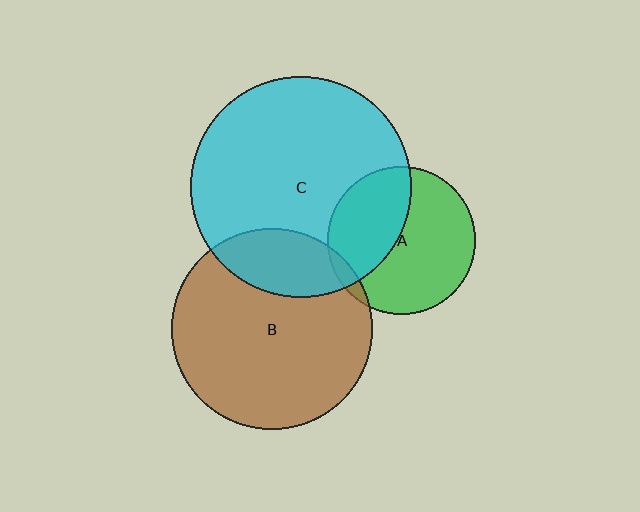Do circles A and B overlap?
Yes.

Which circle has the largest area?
Circle C (cyan).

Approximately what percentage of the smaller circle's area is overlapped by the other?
Approximately 5%.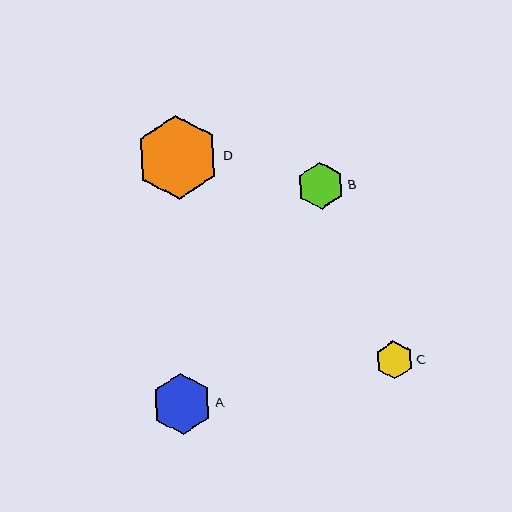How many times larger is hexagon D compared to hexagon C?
Hexagon D is approximately 2.2 times the size of hexagon C.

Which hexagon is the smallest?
Hexagon C is the smallest with a size of approximately 38 pixels.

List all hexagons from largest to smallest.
From largest to smallest: D, A, B, C.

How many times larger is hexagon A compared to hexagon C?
Hexagon A is approximately 1.6 times the size of hexagon C.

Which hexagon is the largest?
Hexagon D is the largest with a size of approximately 84 pixels.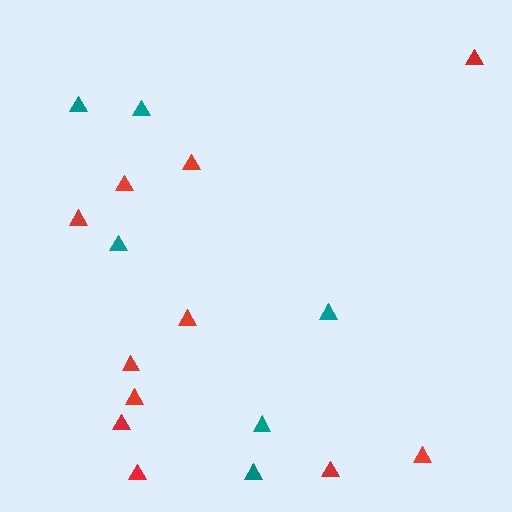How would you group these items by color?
There are 2 groups: one group of teal triangles (6) and one group of red triangles (11).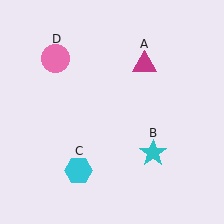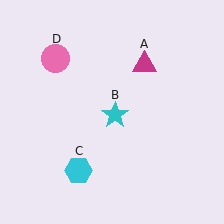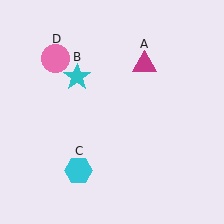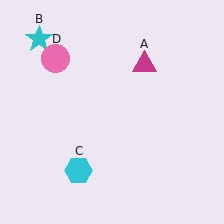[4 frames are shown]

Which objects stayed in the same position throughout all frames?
Magenta triangle (object A) and cyan hexagon (object C) and pink circle (object D) remained stationary.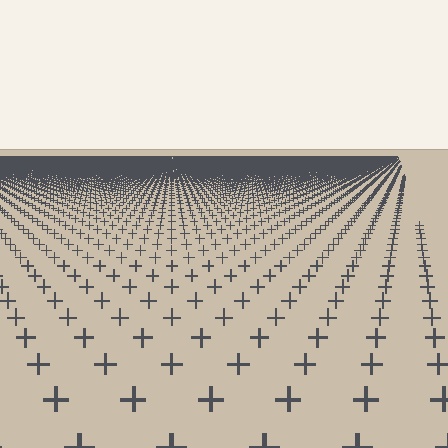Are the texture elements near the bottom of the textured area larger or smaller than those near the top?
Larger. Near the bottom, elements are closer to the viewer and appear at a bigger on-screen size.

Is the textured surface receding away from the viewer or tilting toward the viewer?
The surface is receding away from the viewer. Texture elements get smaller and denser toward the top.